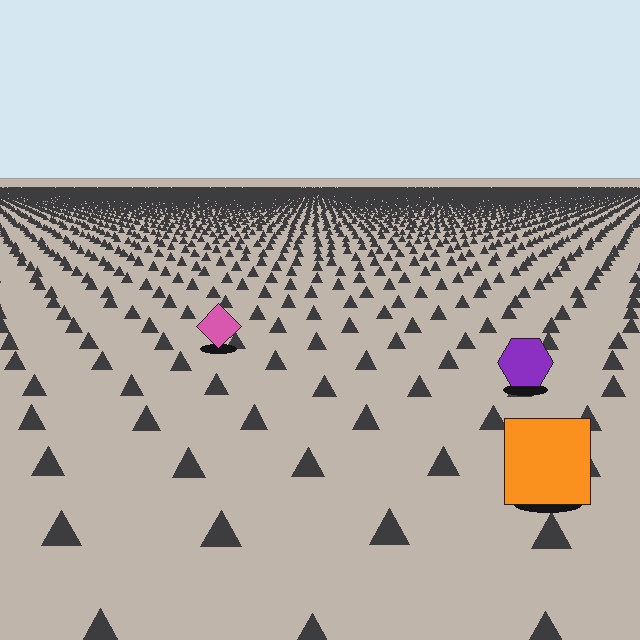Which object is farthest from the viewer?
The pink diamond is farthest from the viewer. It appears smaller and the ground texture around it is denser.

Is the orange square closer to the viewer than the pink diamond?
Yes. The orange square is closer — you can tell from the texture gradient: the ground texture is coarser near it.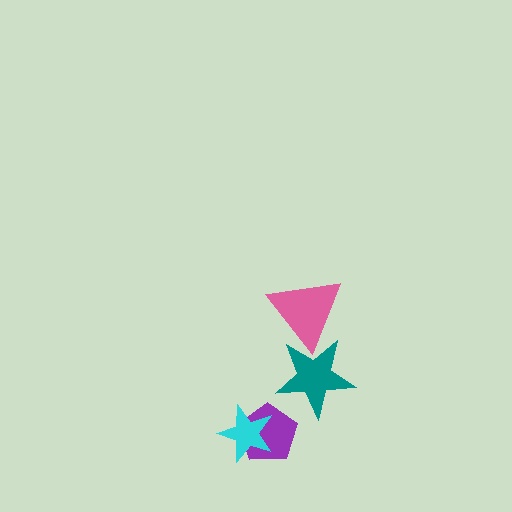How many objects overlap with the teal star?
1 object overlaps with the teal star.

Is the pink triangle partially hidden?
Yes, it is partially covered by another shape.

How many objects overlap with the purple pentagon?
1 object overlaps with the purple pentagon.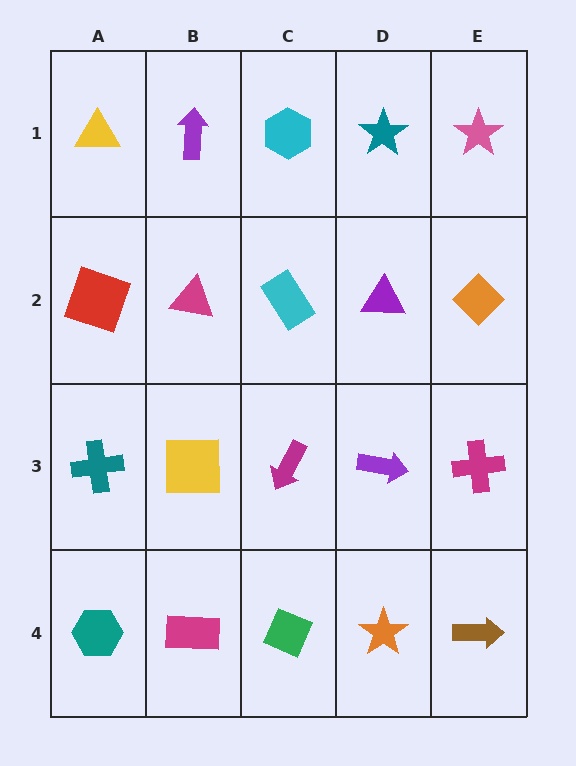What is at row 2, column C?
A cyan rectangle.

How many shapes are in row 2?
5 shapes.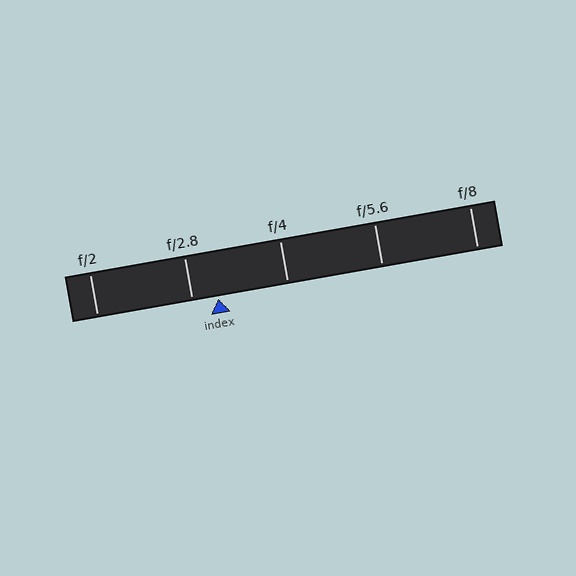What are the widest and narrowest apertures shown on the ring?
The widest aperture shown is f/2 and the narrowest is f/8.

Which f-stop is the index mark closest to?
The index mark is closest to f/2.8.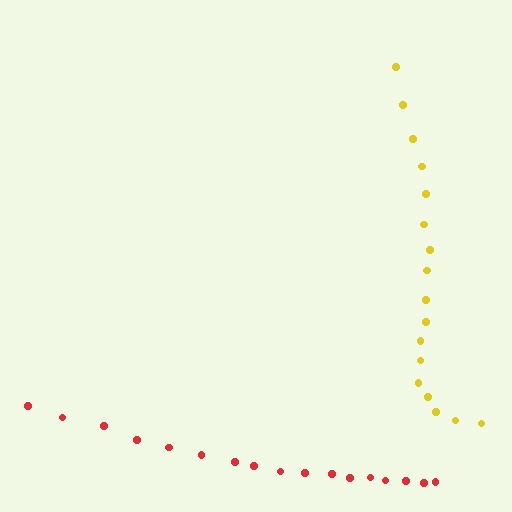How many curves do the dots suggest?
There are 2 distinct paths.